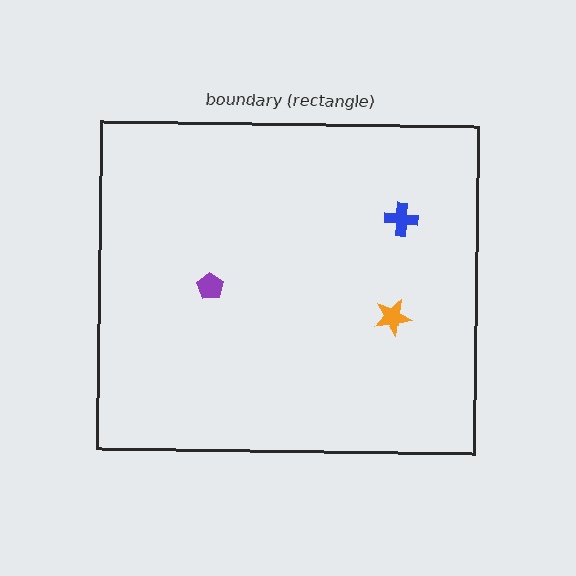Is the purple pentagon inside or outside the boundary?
Inside.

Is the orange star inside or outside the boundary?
Inside.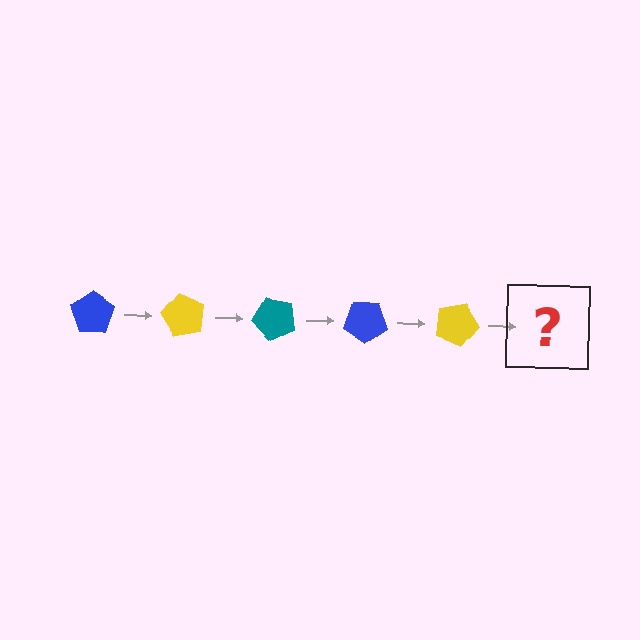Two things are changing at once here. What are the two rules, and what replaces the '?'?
The two rules are that it rotates 60 degrees each step and the color cycles through blue, yellow, and teal. The '?' should be a teal pentagon, rotated 300 degrees from the start.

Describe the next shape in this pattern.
It should be a teal pentagon, rotated 300 degrees from the start.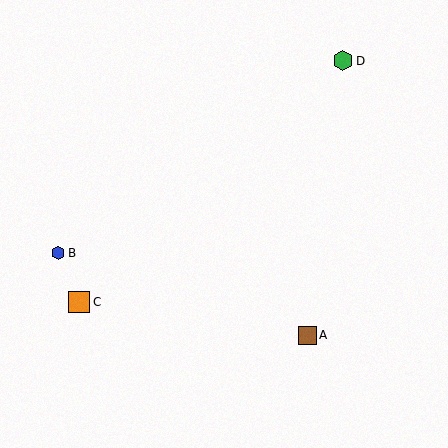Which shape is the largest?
The orange square (labeled C) is the largest.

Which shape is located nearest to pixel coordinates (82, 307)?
The orange square (labeled C) at (79, 302) is nearest to that location.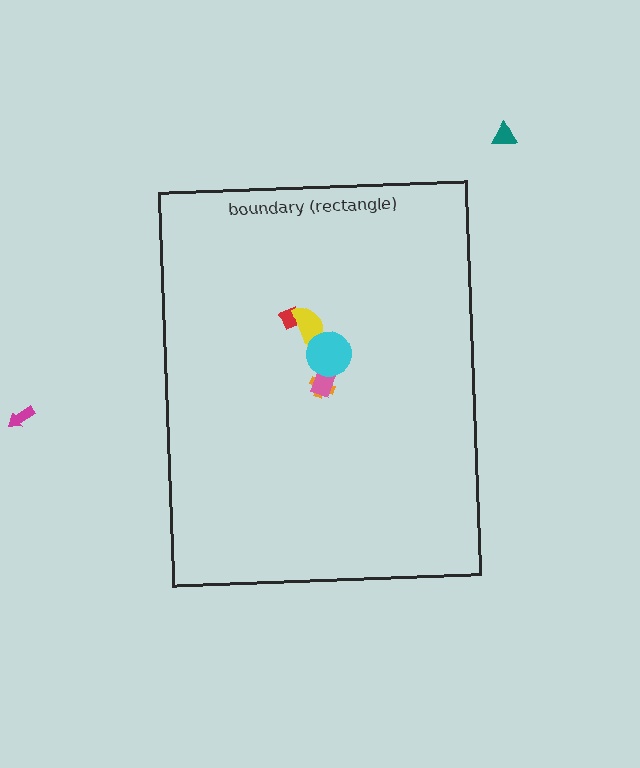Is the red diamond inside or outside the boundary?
Inside.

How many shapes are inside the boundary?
5 inside, 2 outside.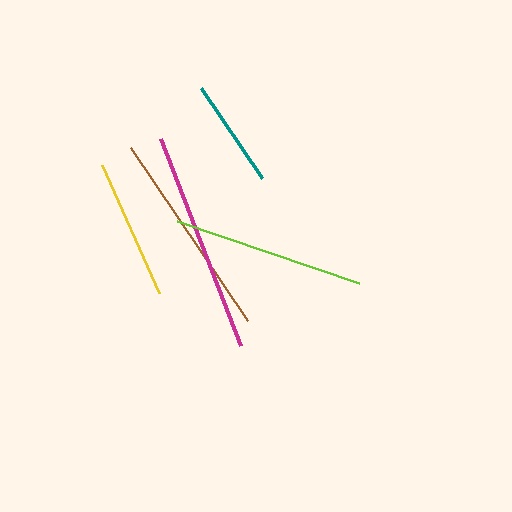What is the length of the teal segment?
The teal segment is approximately 109 pixels long.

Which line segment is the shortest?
The teal line is the shortest at approximately 109 pixels.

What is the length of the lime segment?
The lime segment is approximately 192 pixels long.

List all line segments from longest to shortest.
From longest to shortest: magenta, brown, lime, yellow, teal.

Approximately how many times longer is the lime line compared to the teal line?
The lime line is approximately 1.8 times the length of the teal line.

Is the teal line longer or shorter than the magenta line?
The magenta line is longer than the teal line.